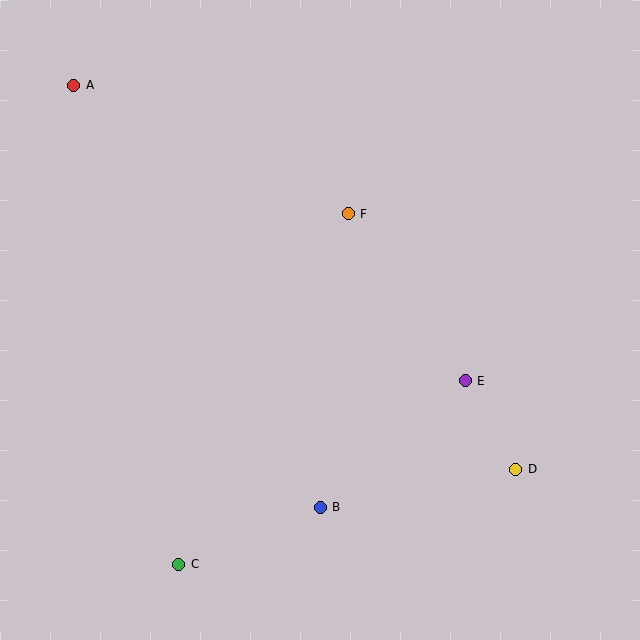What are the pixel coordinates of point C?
Point C is at (179, 565).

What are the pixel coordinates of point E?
Point E is at (465, 381).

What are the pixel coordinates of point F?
Point F is at (348, 214).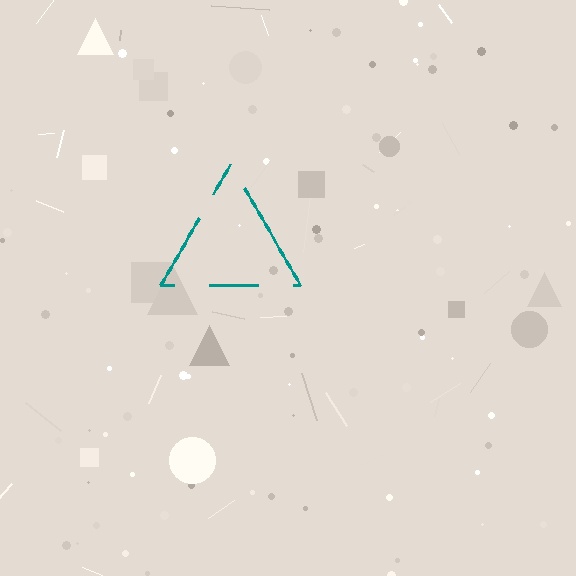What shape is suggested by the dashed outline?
The dashed outline suggests a triangle.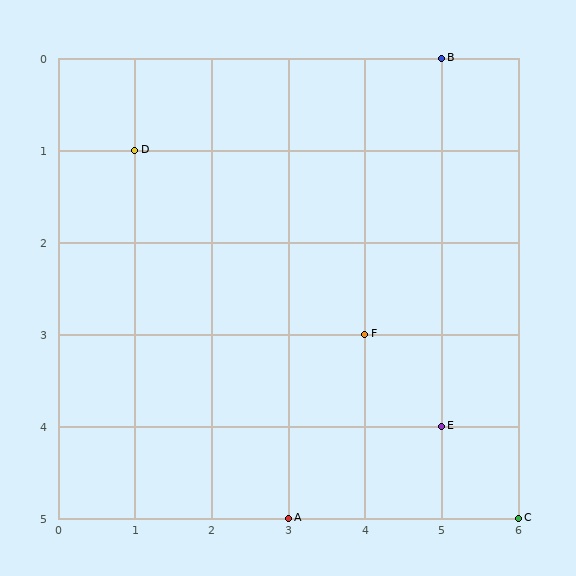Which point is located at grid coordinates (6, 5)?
Point C is at (6, 5).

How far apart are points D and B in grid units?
Points D and B are 4 columns and 1 row apart (about 4.1 grid units diagonally).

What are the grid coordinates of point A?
Point A is at grid coordinates (3, 5).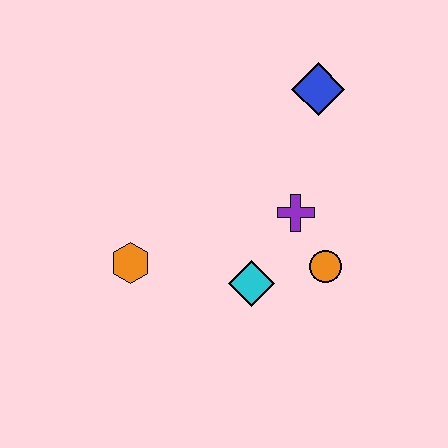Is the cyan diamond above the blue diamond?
No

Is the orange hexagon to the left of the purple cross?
Yes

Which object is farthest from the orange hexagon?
The blue diamond is farthest from the orange hexagon.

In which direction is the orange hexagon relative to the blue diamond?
The orange hexagon is to the left of the blue diamond.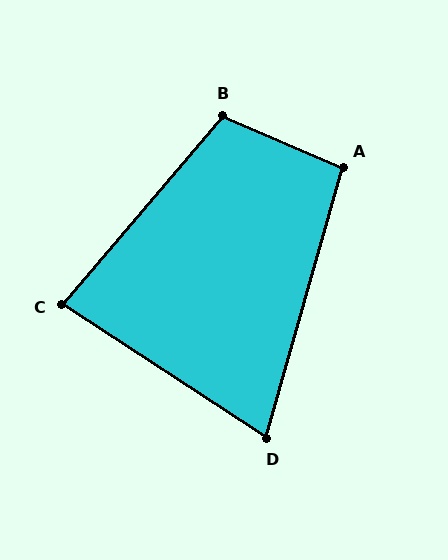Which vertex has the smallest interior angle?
D, at approximately 73 degrees.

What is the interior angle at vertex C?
Approximately 83 degrees (acute).